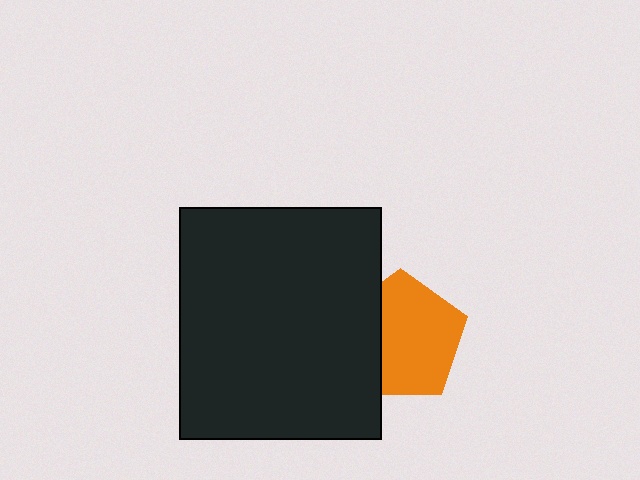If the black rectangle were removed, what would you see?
You would see the complete orange pentagon.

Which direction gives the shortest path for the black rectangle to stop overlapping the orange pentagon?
Moving left gives the shortest separation.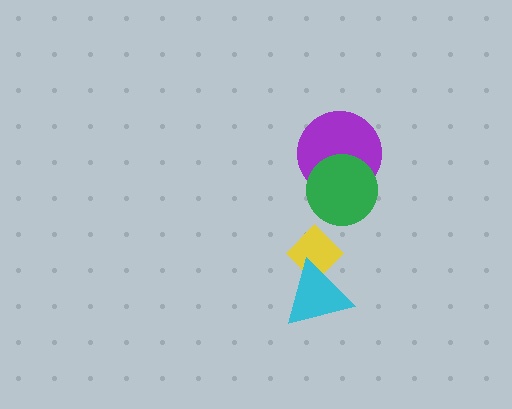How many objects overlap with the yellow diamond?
1 object overlaps with the yellow diamond.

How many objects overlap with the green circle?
1 object overlaps with the green circle.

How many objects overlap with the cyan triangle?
1 object overlaps with the cyan triangle.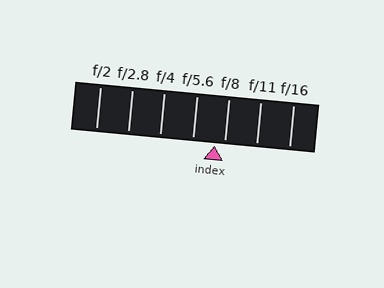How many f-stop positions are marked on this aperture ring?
There are 7 f-stop positions marked.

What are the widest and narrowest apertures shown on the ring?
The widest aperture shown is f/2 and the narrowest is f/16.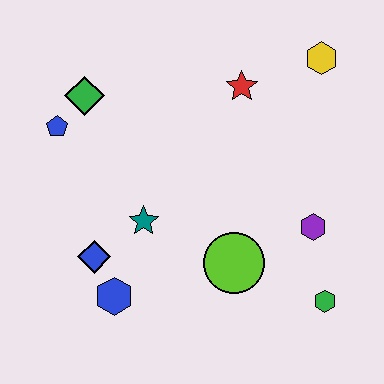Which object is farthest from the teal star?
The yellow hexagon is farthest from the teal star.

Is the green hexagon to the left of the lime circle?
No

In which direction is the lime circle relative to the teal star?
The lime circle is to the right of the teal star.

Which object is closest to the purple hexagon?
The green hexagon is closest to the purple hexagon.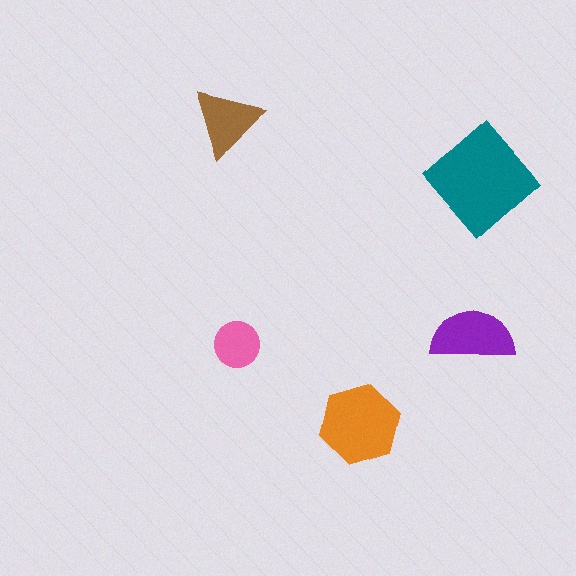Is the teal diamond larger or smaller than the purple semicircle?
Larger.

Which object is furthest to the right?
The teal diamond is rightmost.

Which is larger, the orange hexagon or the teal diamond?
The teal diamond.